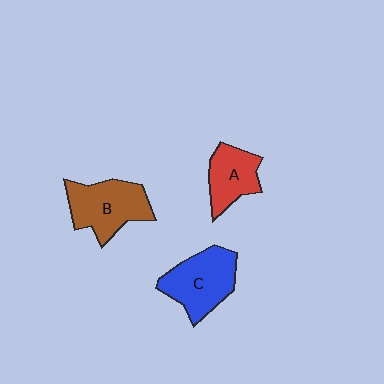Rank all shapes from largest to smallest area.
From largest to smallest: C (blue), B (brown), A (red).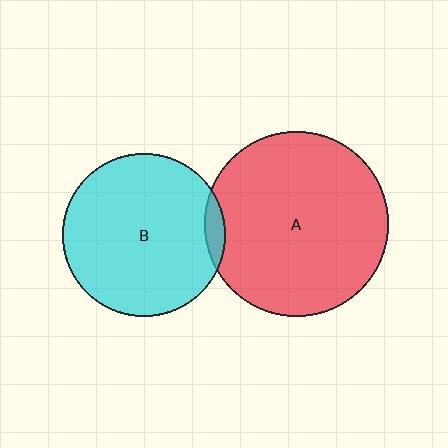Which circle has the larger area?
Circle A (red).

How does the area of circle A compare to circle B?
Approximately 1.3 times.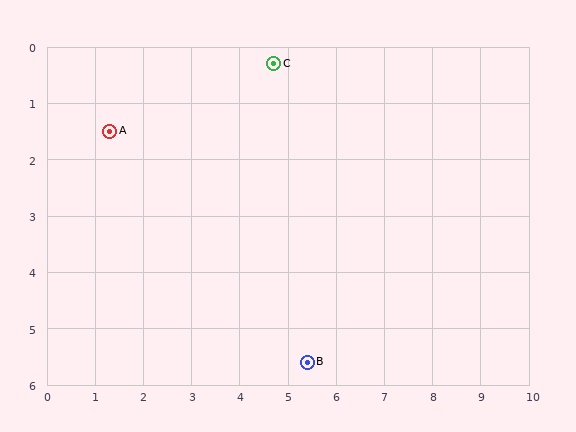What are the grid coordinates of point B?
Point B is at approximately (5.4, 5.6).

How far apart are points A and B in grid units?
Points A and B are about 5.8 grid units apart.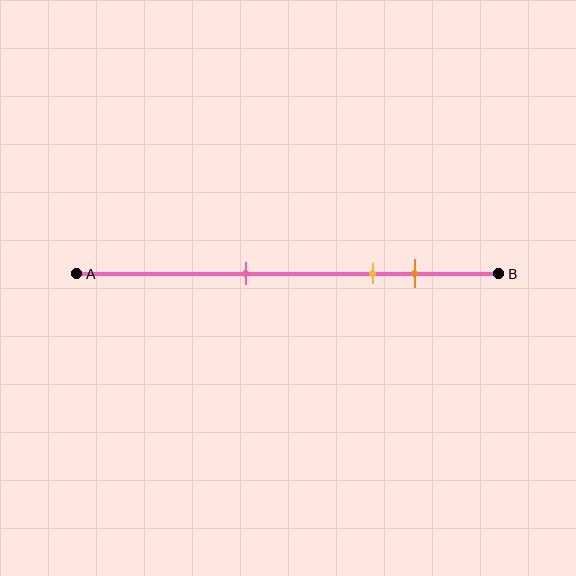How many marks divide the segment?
There are 3 marks dividing the segment.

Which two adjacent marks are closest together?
The yellow and orange marks are the closest adjacent pair.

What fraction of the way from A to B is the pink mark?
The pink mark is approximately 40% (0.4) of the way from A to B.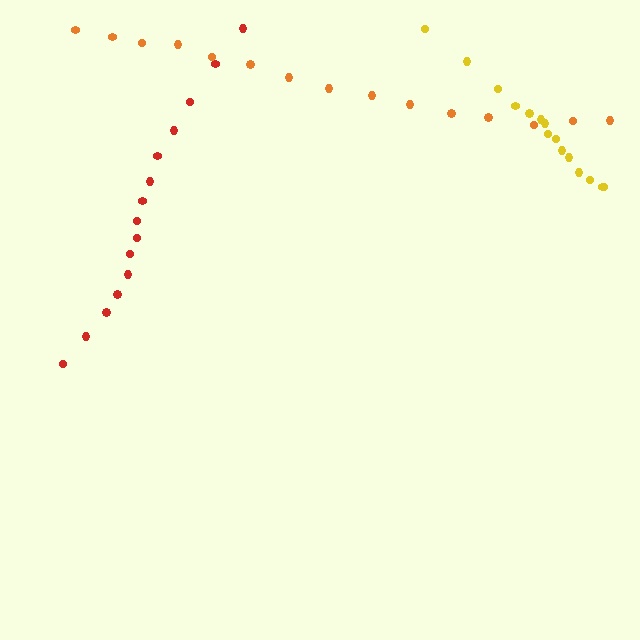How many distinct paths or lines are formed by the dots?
There are 3 distinct paths.